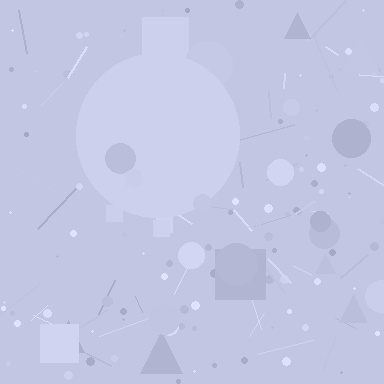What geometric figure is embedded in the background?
A circle is embedded in the background.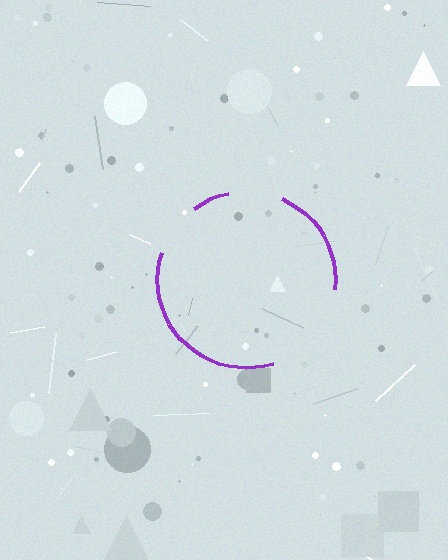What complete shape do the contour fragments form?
The contour fragments form a circle.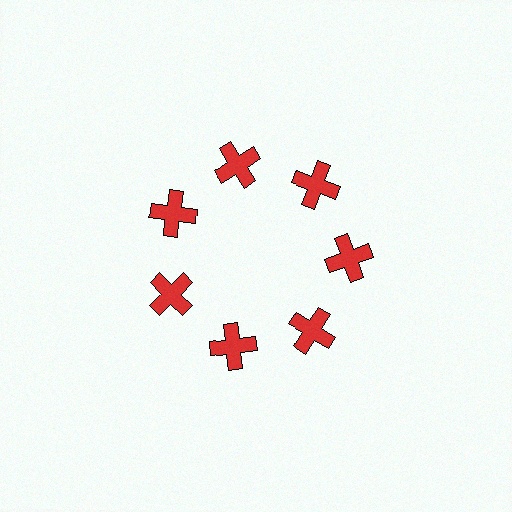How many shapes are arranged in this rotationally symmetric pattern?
There are 7 shapes, arranged in 7 groups of 1.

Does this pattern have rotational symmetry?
Yes, this pattern has 7-fold rotational symmetry. It looks the same after rotating 51 degrees around the center.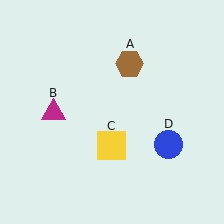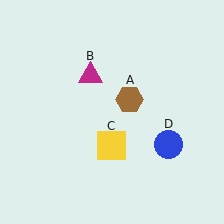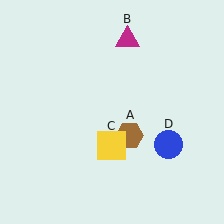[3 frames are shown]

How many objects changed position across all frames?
2 objects changed position: brown hexagon (object A), magenta triangle (object B).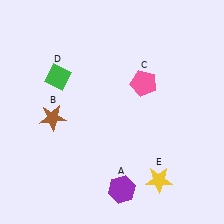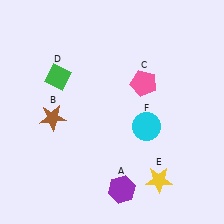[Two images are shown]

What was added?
A cyan circle (F) was added in Image 2.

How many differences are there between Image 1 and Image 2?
There is 1 difference between the two images.